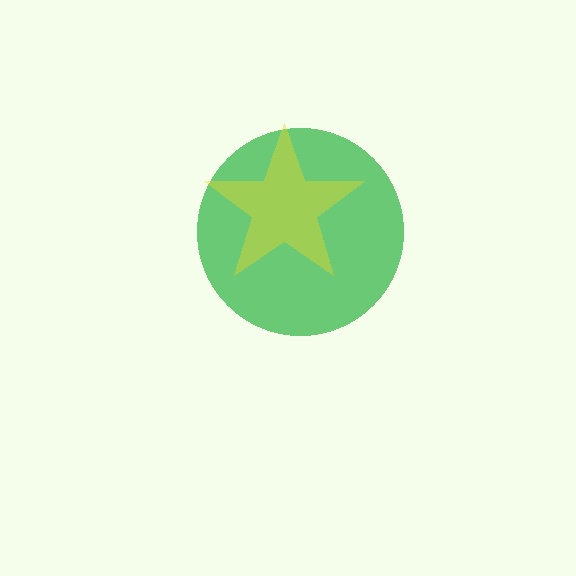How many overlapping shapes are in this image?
There are 2 overlapping shapes in the image.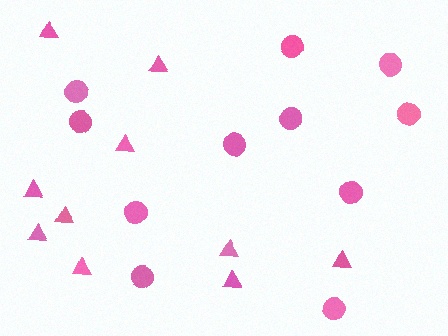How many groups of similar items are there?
There are 2 groups: one group of triangles (10) and one group of circles (11).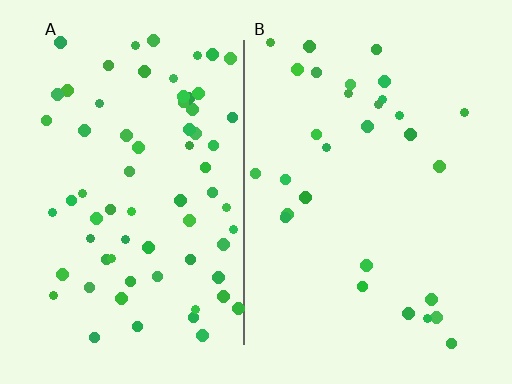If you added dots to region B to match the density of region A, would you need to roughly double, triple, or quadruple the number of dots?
Approximately double.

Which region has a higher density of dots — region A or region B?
A (the left).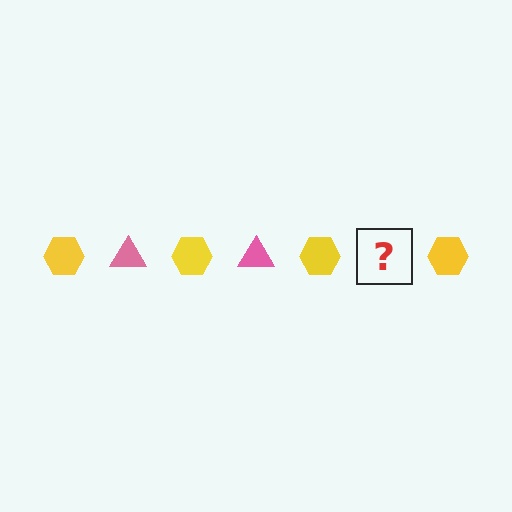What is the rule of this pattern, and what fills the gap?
The rule is that the pattern alternates between yellow hexagon and pink triangle. The gap should be filled with a pink triangle.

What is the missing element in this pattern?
The missing element is a pink triangle.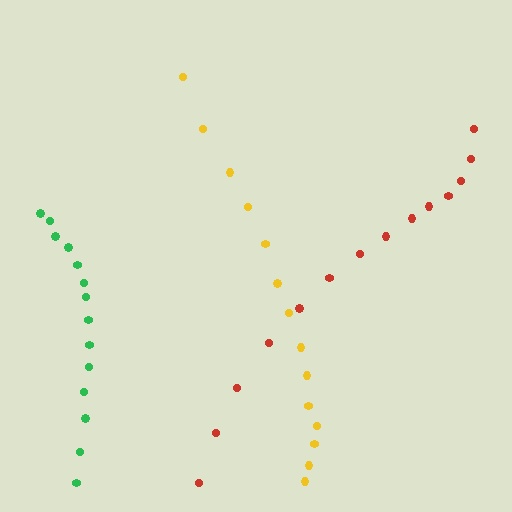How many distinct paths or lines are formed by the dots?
There are 3 distinct paths.